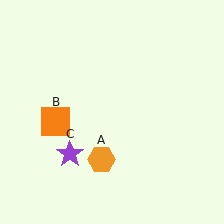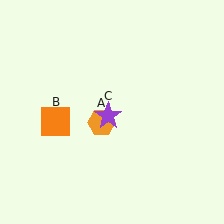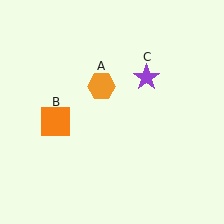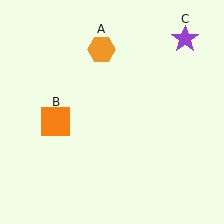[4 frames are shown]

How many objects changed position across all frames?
2 objects changed position: orange hexagon (object A), purple star (object C).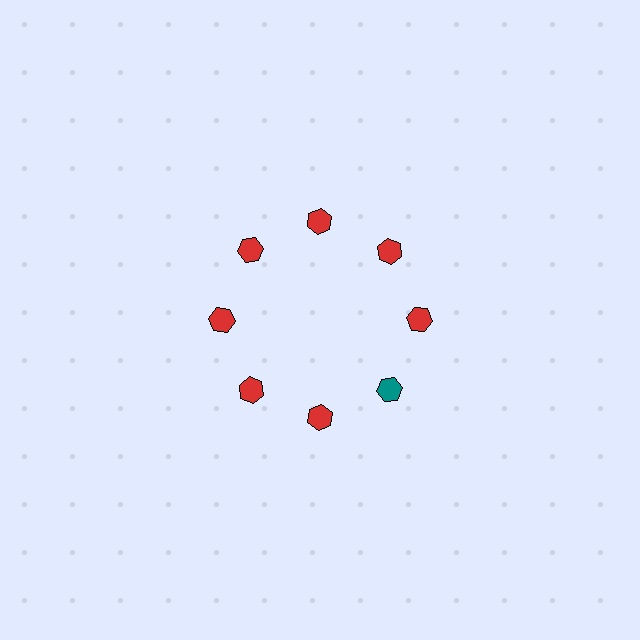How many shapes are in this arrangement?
There are 8 shapes arranged in a ring pattern.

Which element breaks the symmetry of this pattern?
The teal hexagon at roughly the 4 o'clock position breaks the symmetry. All other shapes are red hexagons.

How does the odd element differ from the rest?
It has a different color: teal instead of red.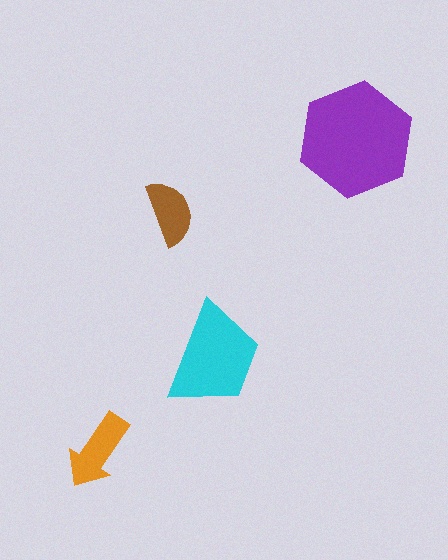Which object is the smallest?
The brown semicircle.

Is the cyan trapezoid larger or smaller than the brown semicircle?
Larger.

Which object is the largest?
The purple hexagon.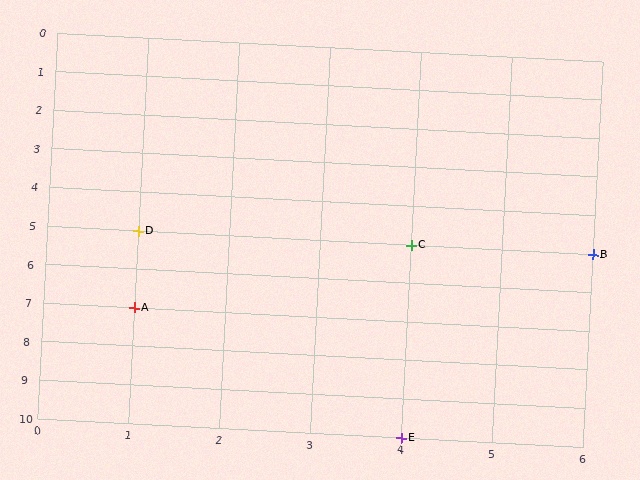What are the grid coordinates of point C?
Point C is at grid coordinates (4, 5).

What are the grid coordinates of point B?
Point B is at grid coordinates (6, 5).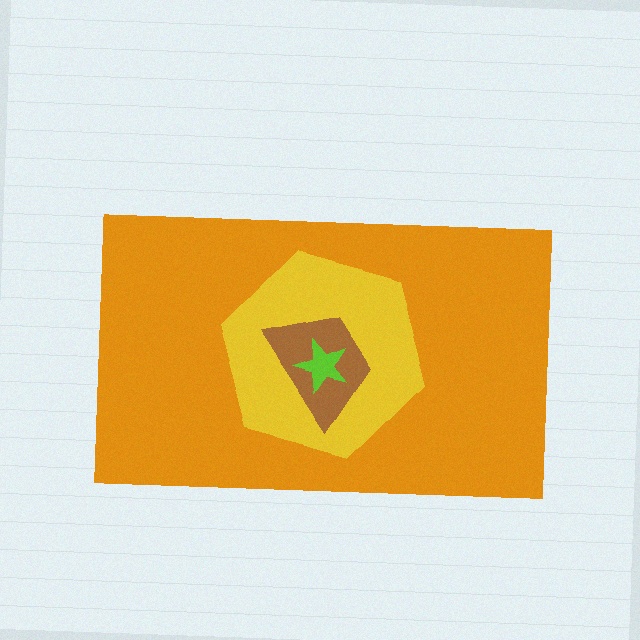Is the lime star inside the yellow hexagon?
Yes.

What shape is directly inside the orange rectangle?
The yellow hexagon.